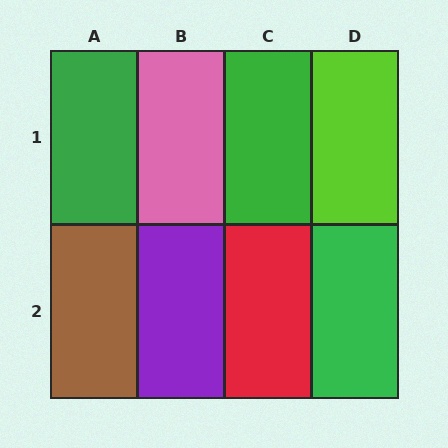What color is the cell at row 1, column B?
Pink.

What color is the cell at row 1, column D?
Lime.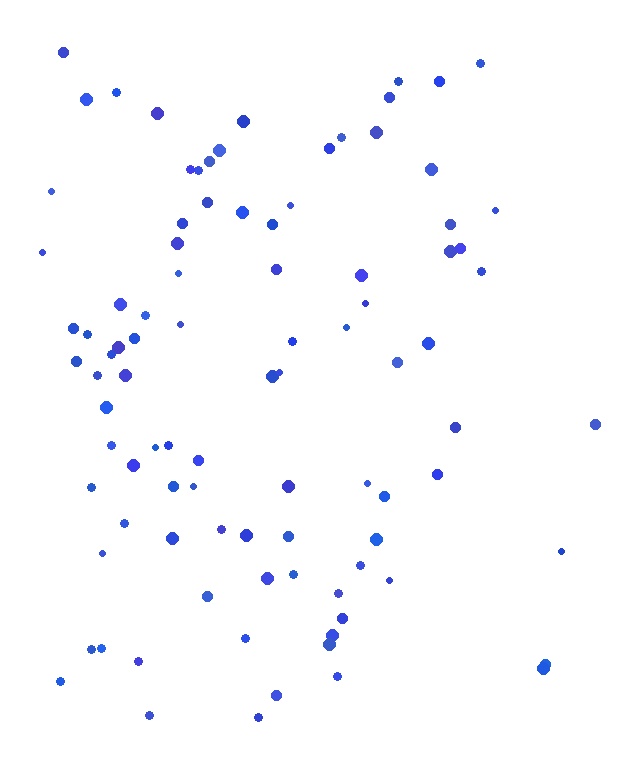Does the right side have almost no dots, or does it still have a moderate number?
Still a moderate number, just noticeably fewer than the left.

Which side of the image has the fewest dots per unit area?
The right.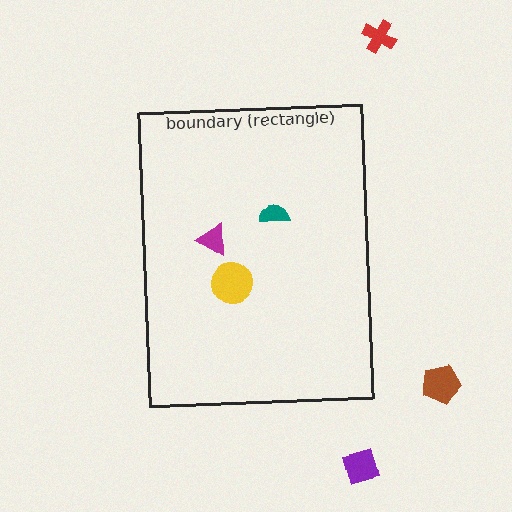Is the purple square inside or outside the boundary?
Outside.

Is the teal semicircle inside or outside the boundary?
Inside.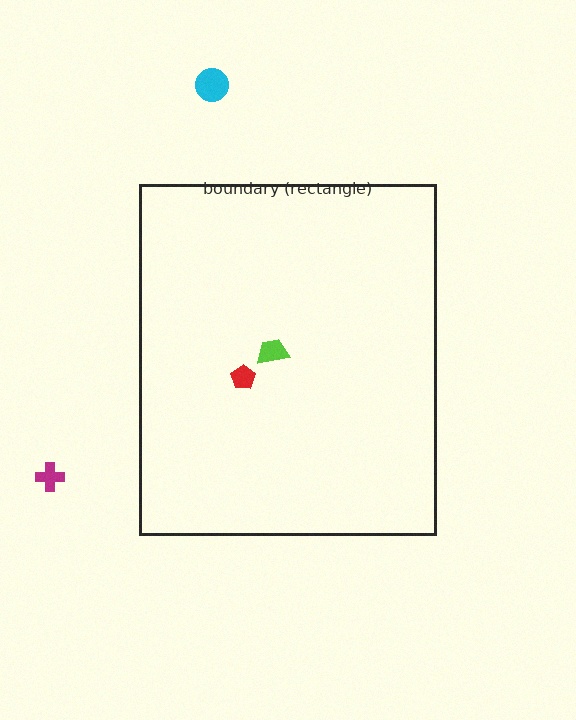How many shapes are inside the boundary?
2 inside, 2 outside.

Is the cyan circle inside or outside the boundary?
Outside.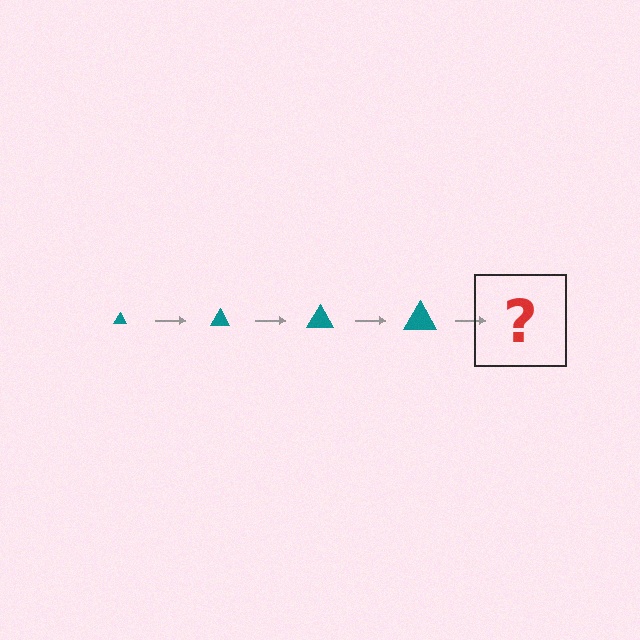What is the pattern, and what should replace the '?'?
The pattern is that the triangle gets progressively larger each step. The '?' should be a teal triangle, larger than the previous one.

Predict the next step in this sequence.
The next step is a teal triangle, larger than the previous one.